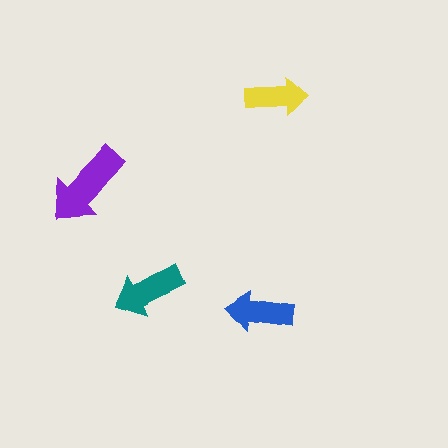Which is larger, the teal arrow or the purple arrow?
The purple one.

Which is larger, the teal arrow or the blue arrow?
The teal one.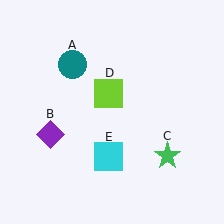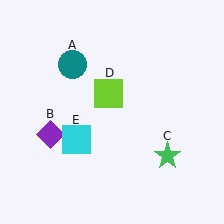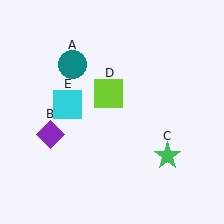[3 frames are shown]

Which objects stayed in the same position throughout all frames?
Teal circle (object A) and purple diamond (object B) and green star (object C) and lime square (object D) remained stationary.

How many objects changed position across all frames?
1 object changed position: cyan square (object E).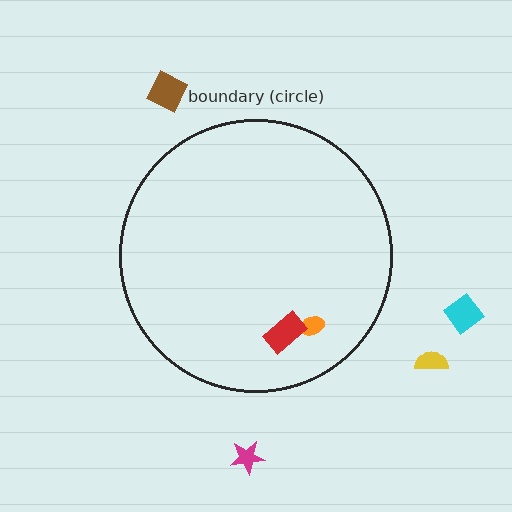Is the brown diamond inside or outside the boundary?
Outside.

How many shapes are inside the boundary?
2 inside, 4 outside.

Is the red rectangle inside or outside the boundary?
Inside.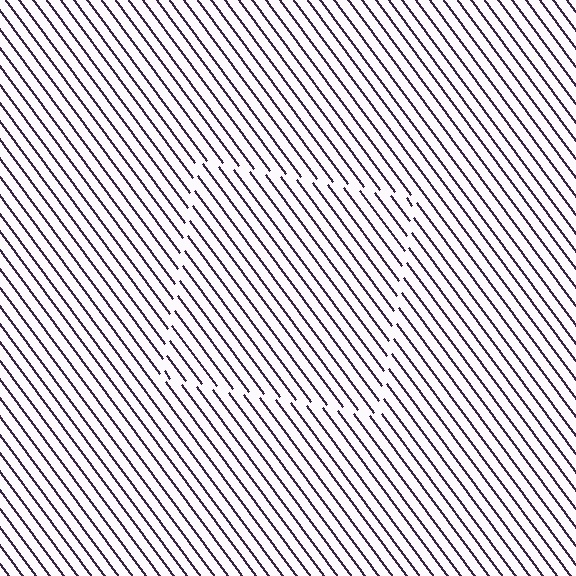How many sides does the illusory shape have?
4 sides — the line-ends trace a square.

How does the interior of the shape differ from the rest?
The interior of the shape contains the same grating, shifted by half a period — the contour is defined by the phase discontinuity where line-ends from the inner and outer gratings abut.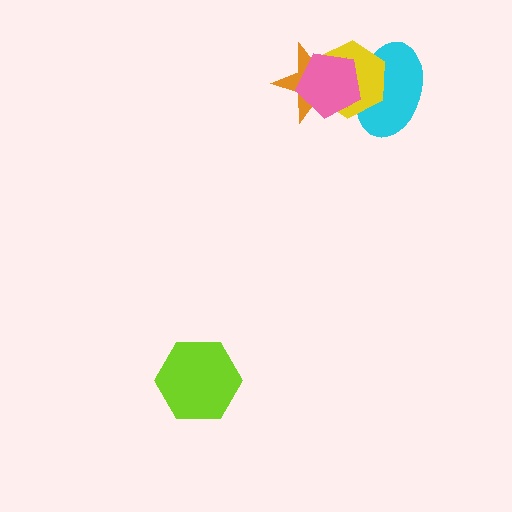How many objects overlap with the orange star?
3 objects overlap with the orange star.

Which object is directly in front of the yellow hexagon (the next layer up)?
The orange star is directly in front of the yellow hexagon.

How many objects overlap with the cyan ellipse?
3 objects overlap with the cyan ellipse.